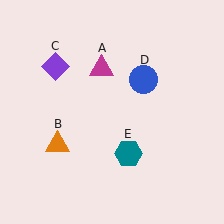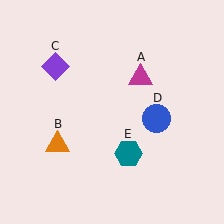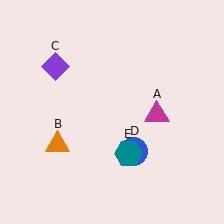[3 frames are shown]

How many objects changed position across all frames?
2 objects changed position: magenta triangle (object A), blue circle (object D).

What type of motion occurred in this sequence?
The magenta triangle (object A), blue circle (object D) rotated clockwise around the center of the scene.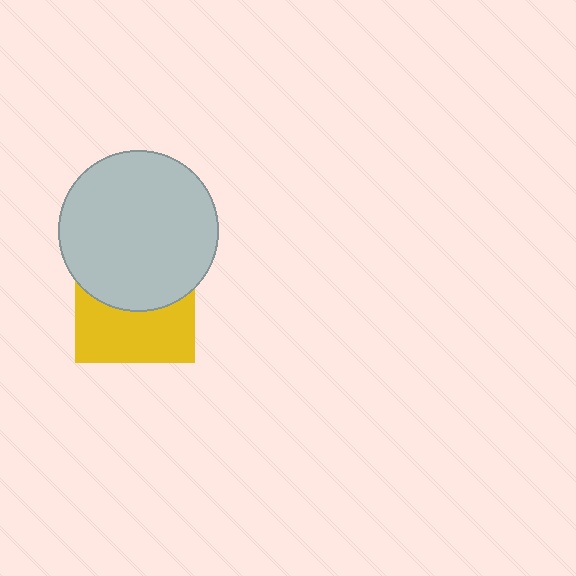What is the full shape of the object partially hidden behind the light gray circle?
The partially hidden object is a yellow square.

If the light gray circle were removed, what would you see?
You would see the complete yellow square.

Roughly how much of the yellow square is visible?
About half of it is visible (roughly 49%).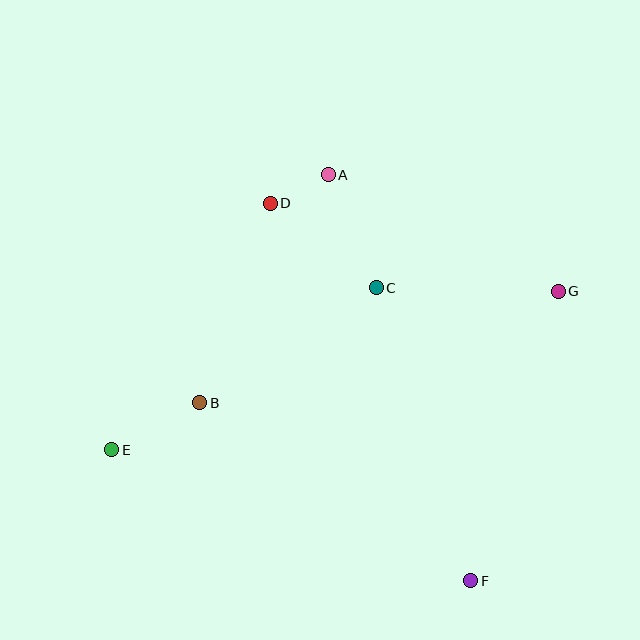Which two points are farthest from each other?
Points E and G are farthest from each other.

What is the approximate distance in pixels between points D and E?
The distance between D and E is approximately 293 pixels.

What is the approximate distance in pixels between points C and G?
The distance between C and G is approximately 182 pixels.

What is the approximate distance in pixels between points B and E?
The distance between B and E is approximately 100 pixels.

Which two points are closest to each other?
Points A and D are closest to each other.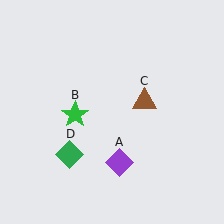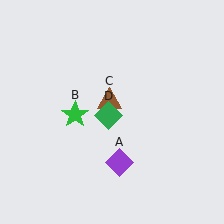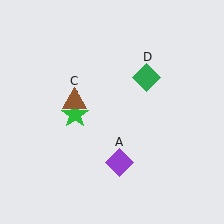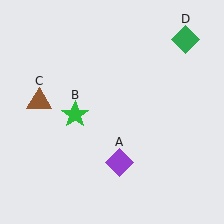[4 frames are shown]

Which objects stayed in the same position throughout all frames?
Purple diamond (object A) and green star (object B) remained stationary.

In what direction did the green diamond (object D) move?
The green diamond (object D) moved up and to the right.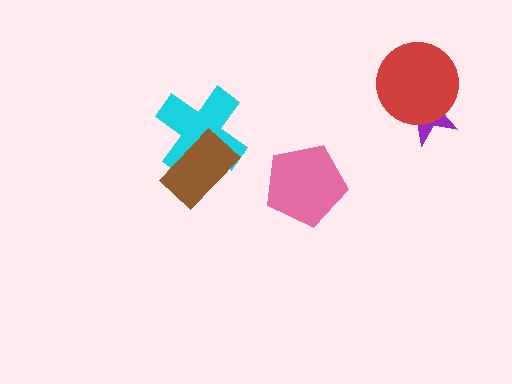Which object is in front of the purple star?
The red circle is in front of the purple star.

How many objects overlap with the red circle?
1 object overlaps with the red circle.